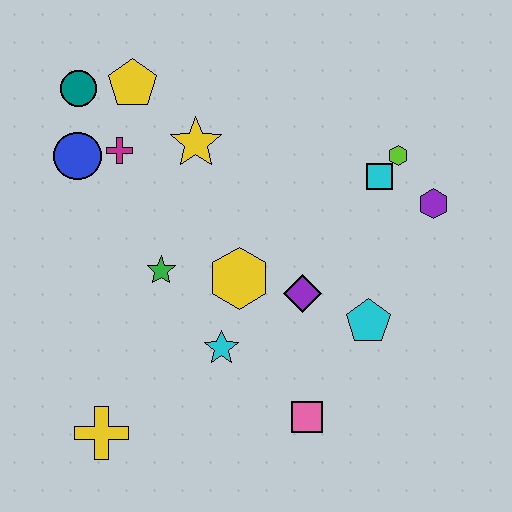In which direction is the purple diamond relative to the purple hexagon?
The purple diamond is to the left of the purple hexagon.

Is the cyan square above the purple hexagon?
Yes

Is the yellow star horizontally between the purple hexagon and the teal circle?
Yes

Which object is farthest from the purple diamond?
The teal circle is farthest from the purple diamond.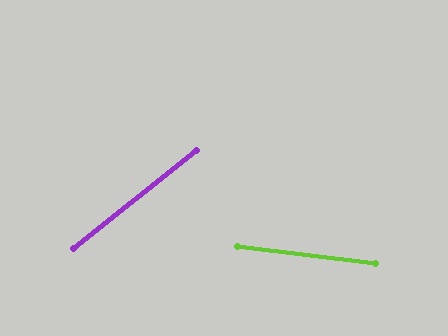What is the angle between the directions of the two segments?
Approximately 45 degrees.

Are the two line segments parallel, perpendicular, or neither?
Neither parallel nor perpendicular — they differ by about 45°.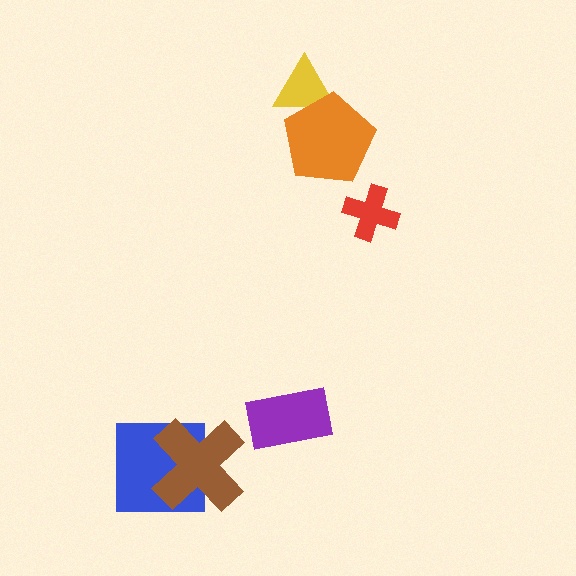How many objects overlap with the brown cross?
1 object overlaps with the brown cross.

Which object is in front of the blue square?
The brown cross is in front of the blue square.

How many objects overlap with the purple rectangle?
0 objects overlap with the purple rectangle.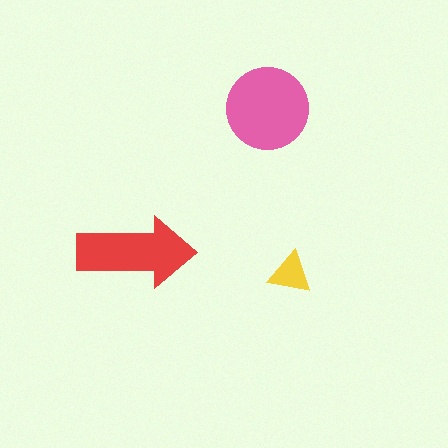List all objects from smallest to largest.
The yellow triangle, the red arrow, the pink circle.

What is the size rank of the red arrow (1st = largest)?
2nd.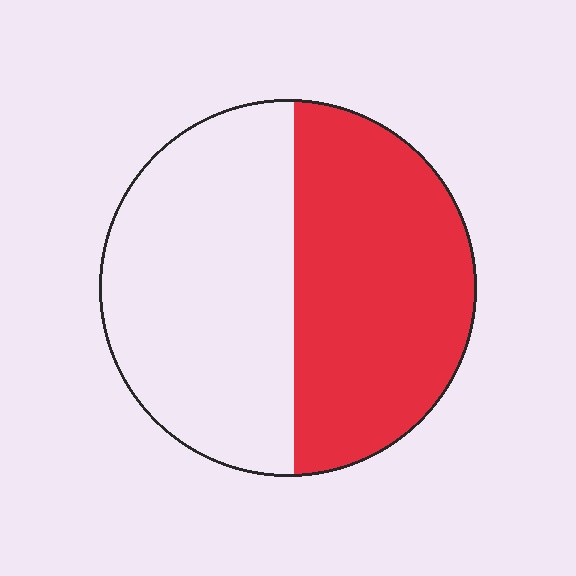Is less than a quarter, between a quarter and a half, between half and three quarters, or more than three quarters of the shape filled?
Between a quarter and a half.